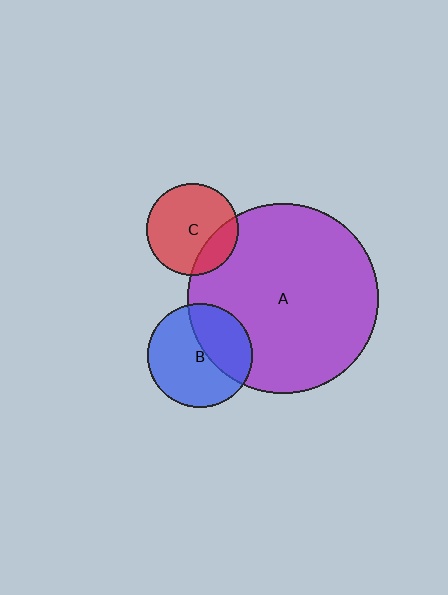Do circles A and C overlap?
Yes.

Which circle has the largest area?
Circle A (purple).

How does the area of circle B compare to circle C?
Approximately 1.3 times.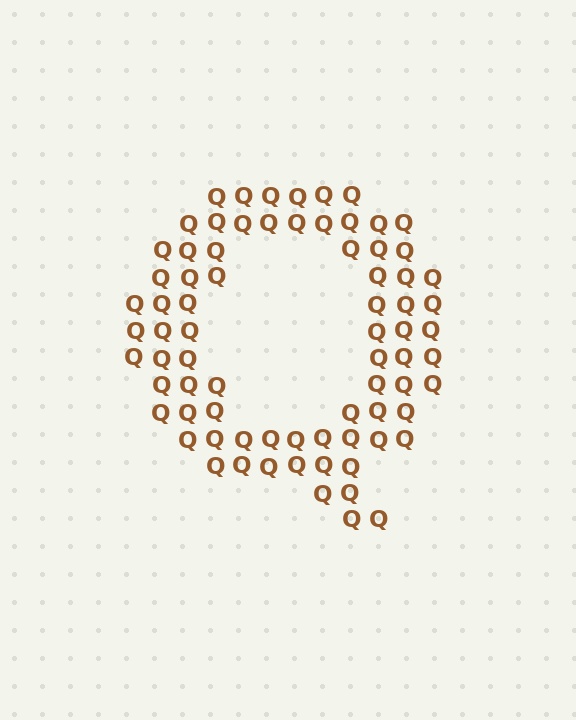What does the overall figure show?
The overall figure shows the letter Q.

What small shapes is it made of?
It is made of small letter Q's.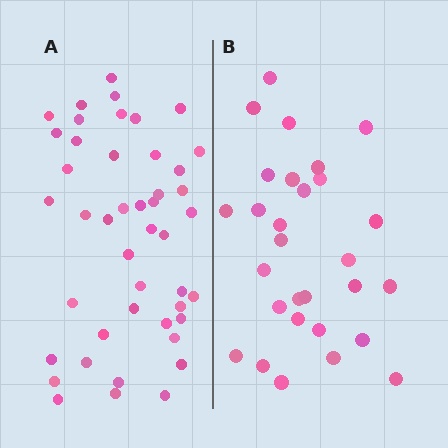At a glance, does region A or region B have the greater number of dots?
Region A (the left region) has more dots.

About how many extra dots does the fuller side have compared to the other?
Region A has approximately 15 more dots than region B.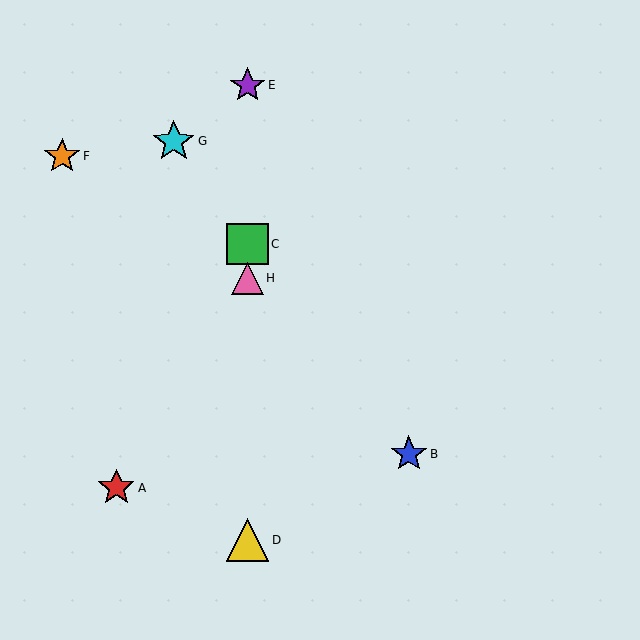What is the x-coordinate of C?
Object C is at x≈248.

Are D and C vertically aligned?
Yes, both are at x≈248.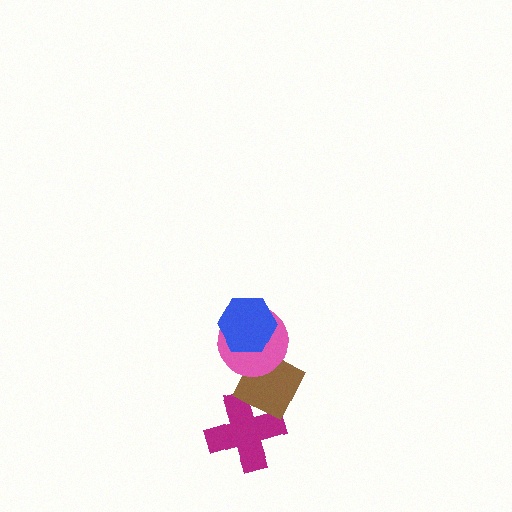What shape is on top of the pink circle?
The blue hexagon is on top of the pink circle.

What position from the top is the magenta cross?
The magenta cross is 4th from the top.